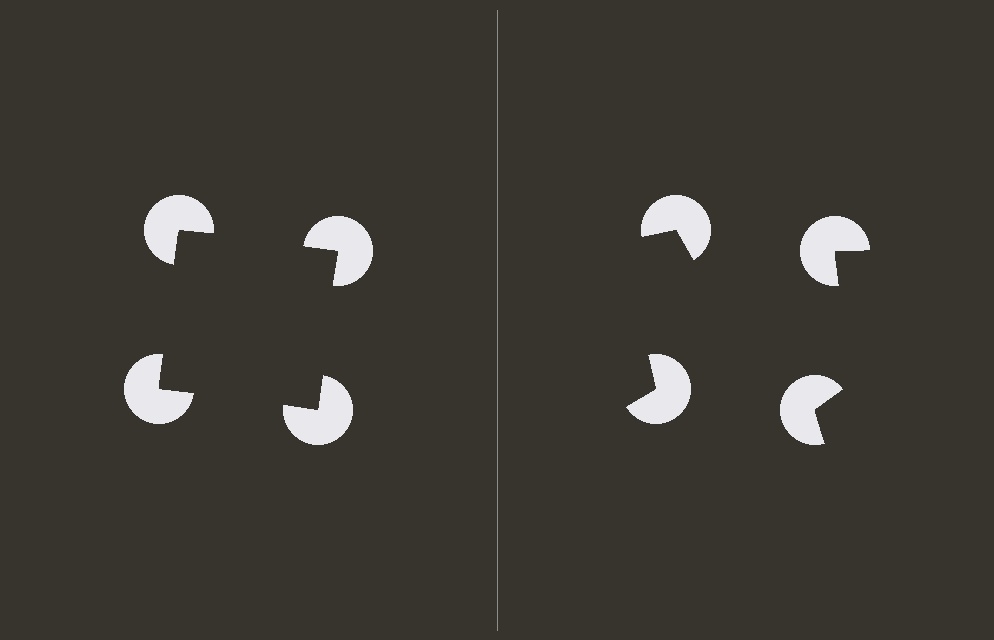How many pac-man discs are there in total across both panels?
8 — 4 on each side.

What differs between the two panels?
The pac-man discs are positioned identically on both sides; only the wedge orientations differ. On the left they align to a square; on the right they are misaligned.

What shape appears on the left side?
An illusory square.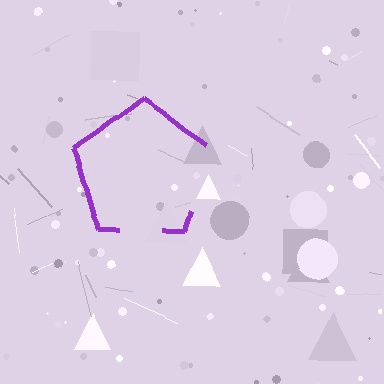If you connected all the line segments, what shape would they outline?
They would outline a pentagon.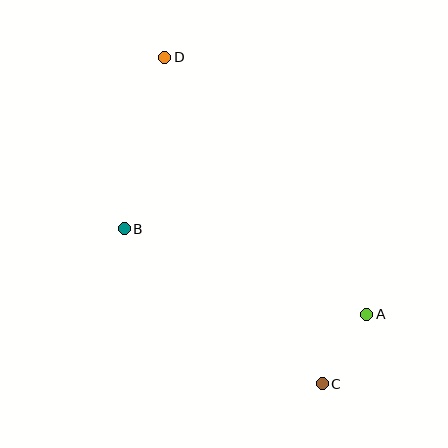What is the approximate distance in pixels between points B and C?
The distance between B and C is approximately 252 pixels.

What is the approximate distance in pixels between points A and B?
The distance between A and B is approximately 257 pixels.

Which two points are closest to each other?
Points A and C are closest to each other.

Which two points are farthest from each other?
Points C and D are farthest from each other.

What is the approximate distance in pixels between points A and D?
The distance between A and D is approximately 327 pixels.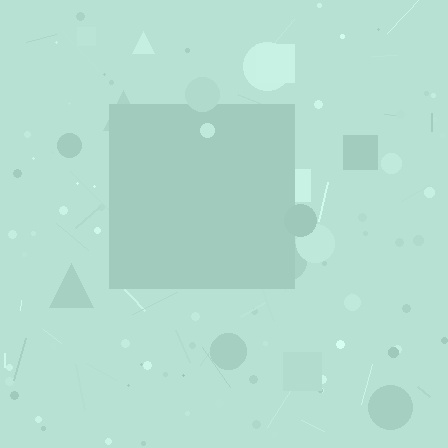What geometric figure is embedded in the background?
A square is embedded in the background.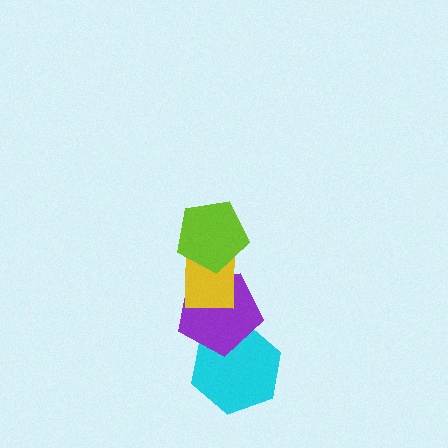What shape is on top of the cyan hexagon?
The purple pentagon is on top of the cyan hexagon.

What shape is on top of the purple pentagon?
The yellow rectangle is on top of the purple pentagon.